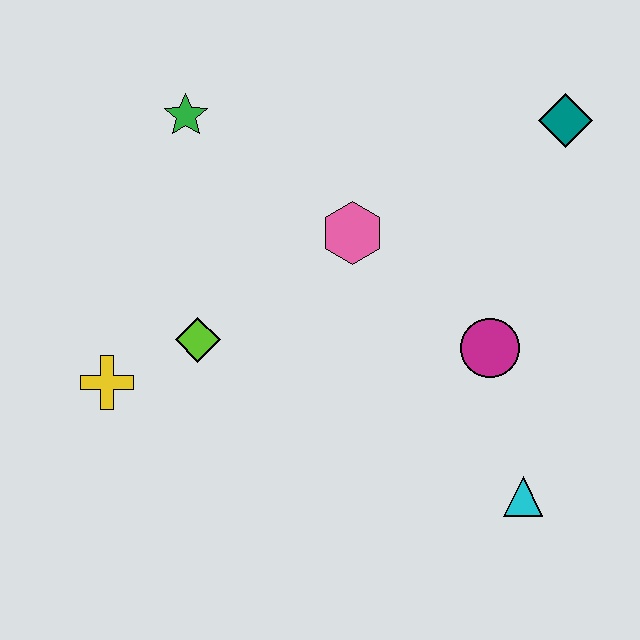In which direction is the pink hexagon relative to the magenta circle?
The pink hexagon is to the left of the magenta circle.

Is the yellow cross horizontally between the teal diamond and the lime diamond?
No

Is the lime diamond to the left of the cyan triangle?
Yes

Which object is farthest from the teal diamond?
The yellow cross is farthest from the teal diamond.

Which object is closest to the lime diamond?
The yellow cross is closest to the lime diamond.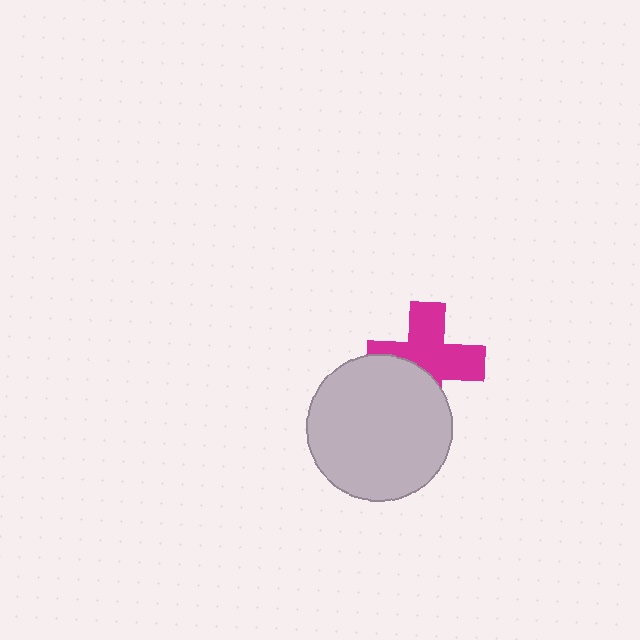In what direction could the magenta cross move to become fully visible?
The magenta cross could move up. That would shift it out from behind the light gray circle entirely.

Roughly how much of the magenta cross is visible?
About half of it is visible (roughly 63%).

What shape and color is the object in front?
The object in front is a light gray circle.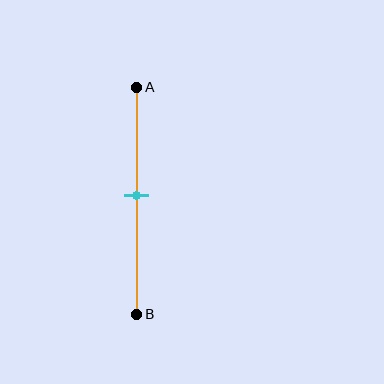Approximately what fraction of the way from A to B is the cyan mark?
The cyan mark is approximately 50% of the way from A to B.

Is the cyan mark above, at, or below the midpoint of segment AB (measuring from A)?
The cyan mark is approximately at the midpoint of segment AB.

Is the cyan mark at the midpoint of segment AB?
Yes, the mark is approximately at the midpoint.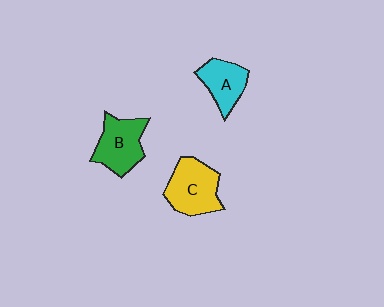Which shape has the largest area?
Shape C (yellow).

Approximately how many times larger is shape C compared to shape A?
Approximately 1.4 times.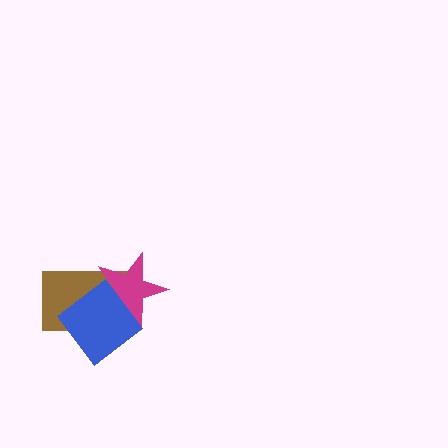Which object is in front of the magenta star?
The blue diamond is in front of the magenta star.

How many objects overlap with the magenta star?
2 objects overlap with the magenta star.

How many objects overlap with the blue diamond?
2 objects overlap with the blue diamond.